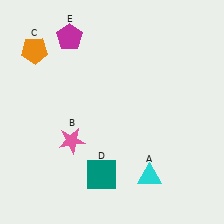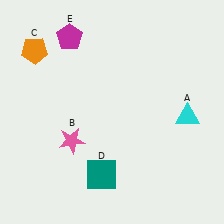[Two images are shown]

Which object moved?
The cyan triangle (A) moved up.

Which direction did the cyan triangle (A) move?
The cyan triangle (A) moved up.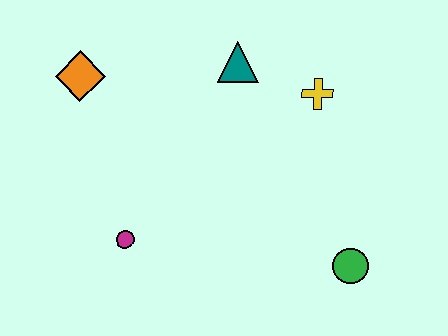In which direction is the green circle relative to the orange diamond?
The green circle is to the right of the orange diamond.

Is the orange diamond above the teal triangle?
No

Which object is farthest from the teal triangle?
The green circle is farthest from the teal triangle.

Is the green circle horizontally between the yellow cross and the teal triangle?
No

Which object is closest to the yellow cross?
The teal triangle is closest to the yellow cross.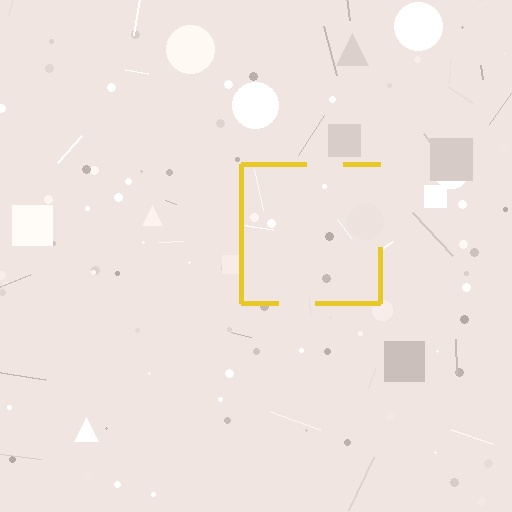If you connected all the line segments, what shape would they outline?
They would outline a square.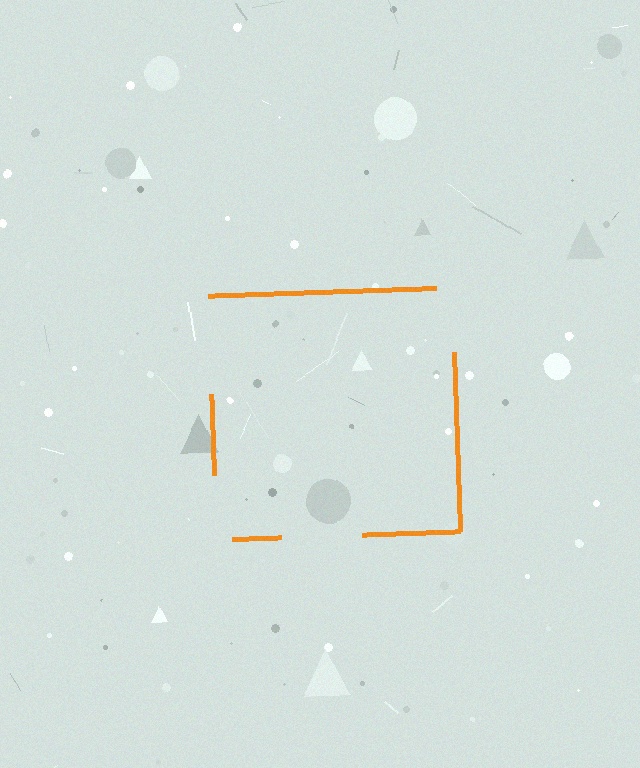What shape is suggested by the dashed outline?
The dashed outline suggests a square.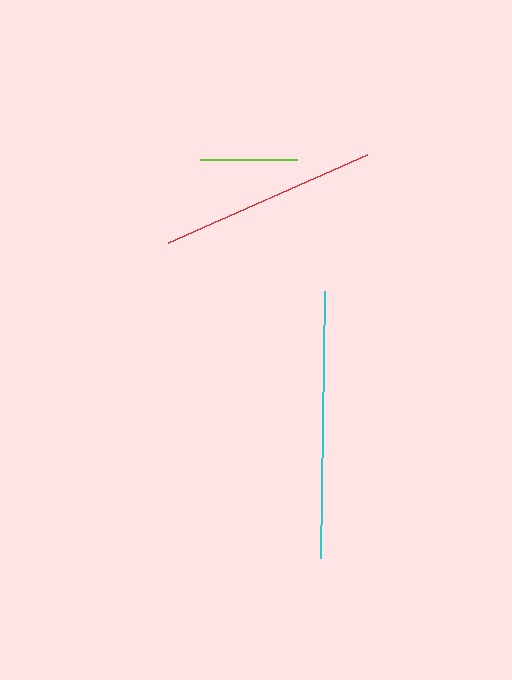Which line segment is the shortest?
The lime line is the shortest at approximately 97 pixels.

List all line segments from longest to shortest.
From longest to shortest: cyan, red, lime.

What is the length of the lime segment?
The lime segment is approximately 97 pixels long.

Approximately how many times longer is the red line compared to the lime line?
The red line is approximately 2.2 times the length of the lime line.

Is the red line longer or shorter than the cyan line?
The cyan line is longer than the red line.